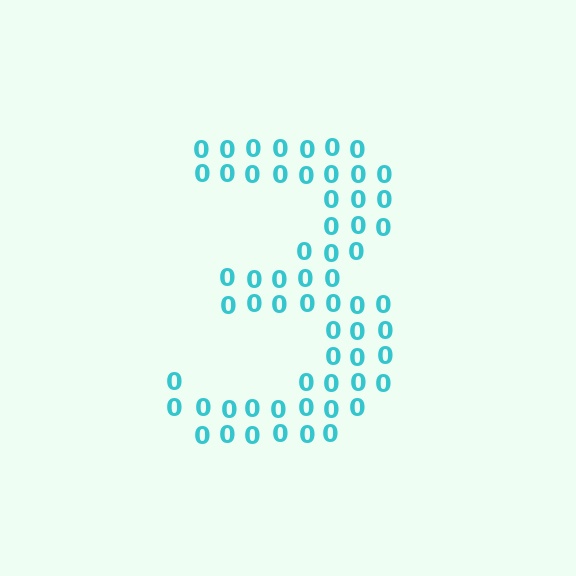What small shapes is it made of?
It is made of small digit 0's.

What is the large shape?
The large shape is the digit 3.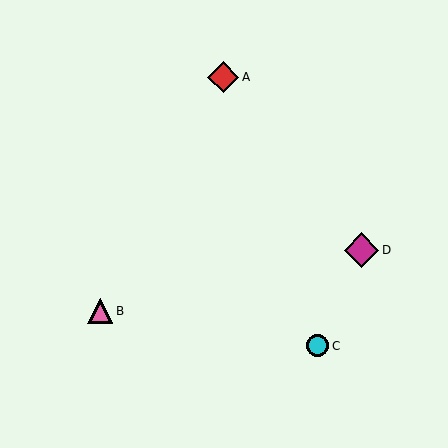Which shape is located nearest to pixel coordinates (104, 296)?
The pink triangle (labeled B) at (100, 311) is nearest to that location.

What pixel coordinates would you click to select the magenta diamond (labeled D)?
Click at (361, 250) to select the magenta diamond D.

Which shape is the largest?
The magenta diamond (labeled D) is the largest.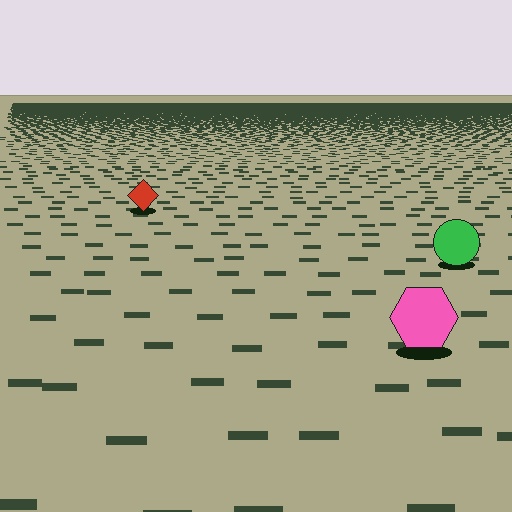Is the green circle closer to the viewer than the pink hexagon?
No. The pink hexagon is closer — you can tell from the texture gradient: the ground texture is coarser near it.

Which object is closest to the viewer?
The pink hexagon is closest. The texture marks near it are larger and more spread out.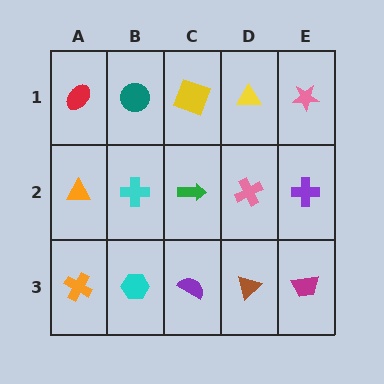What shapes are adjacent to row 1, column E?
A purple cross (row 2, column E), a yellow triangle (row 1, column D).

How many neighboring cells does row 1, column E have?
2.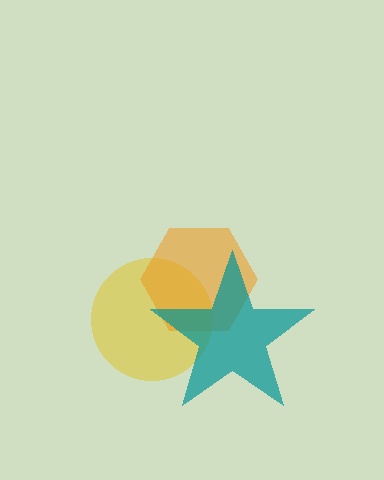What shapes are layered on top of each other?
The layered shapes are: a yellow circle, an orange hexagon, a teal star.